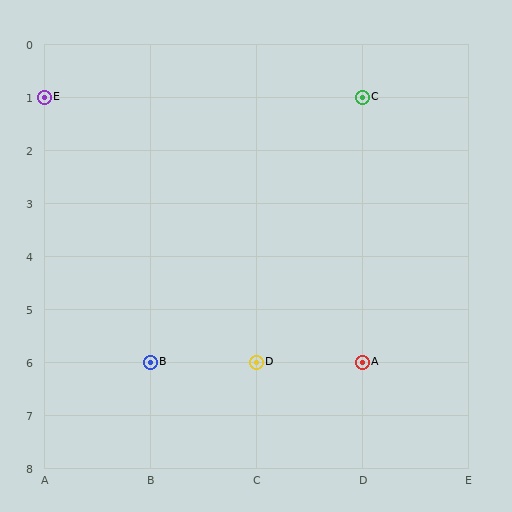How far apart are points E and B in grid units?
Points E and B are 1 column and 5 rows apart (about 5.1 grid units diagonally).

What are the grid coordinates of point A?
Point A is at grid coordinates (D, 6).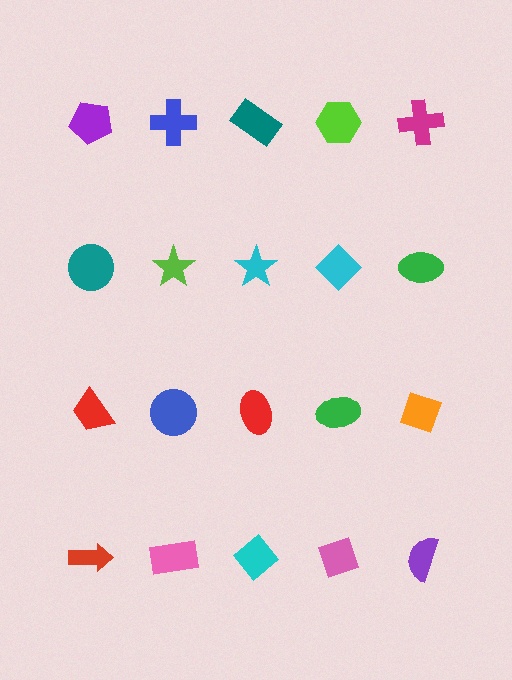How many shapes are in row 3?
5 shapes.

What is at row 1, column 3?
A teal rectangle.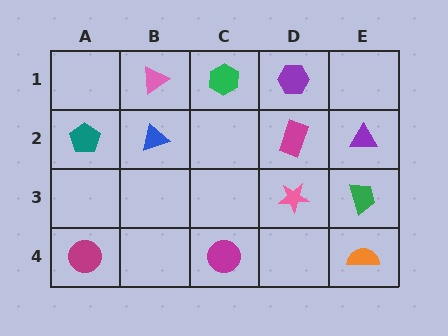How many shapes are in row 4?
3 shapes.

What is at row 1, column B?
A pink triangle.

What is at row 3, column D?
A pink star.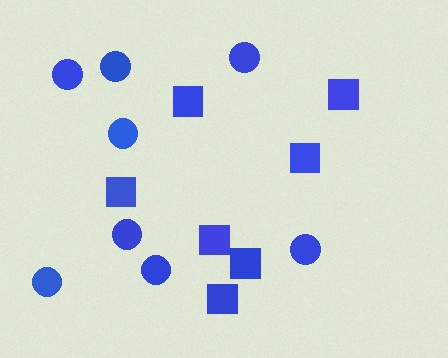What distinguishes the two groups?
There are 2 groups: one group of squares (7) and one group of circles (8).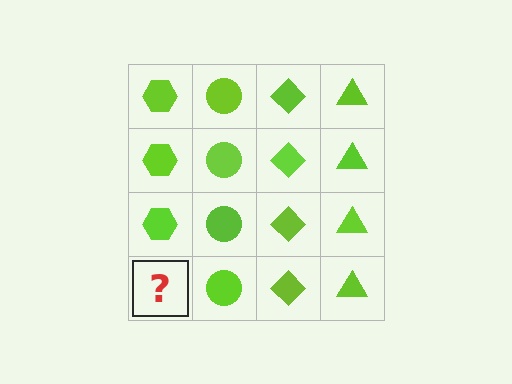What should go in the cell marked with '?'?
The missing cell should contain a lime hexagon.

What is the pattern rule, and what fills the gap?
The rule is that each column has a consistent shape. The gap should be filled with a lime hexagon.